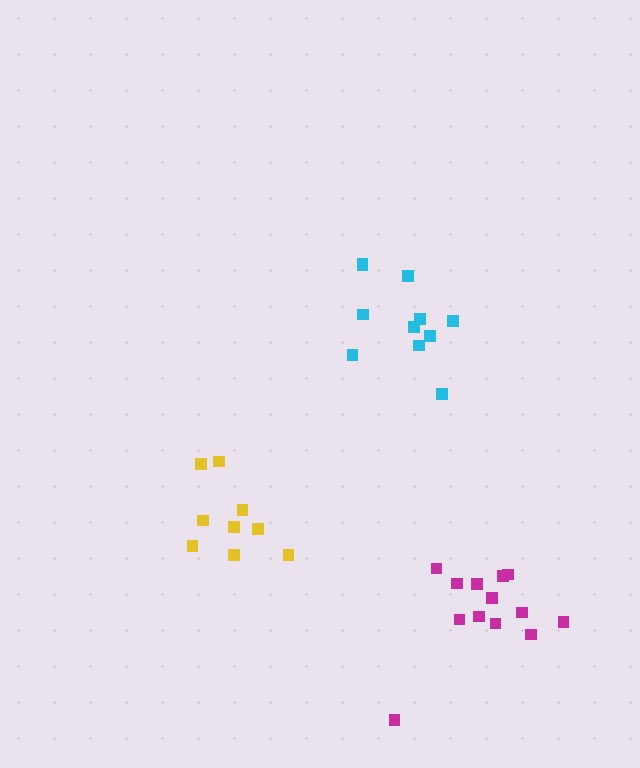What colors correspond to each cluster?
The clusters are colored: magenta, yellow, cyan.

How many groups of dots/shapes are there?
There are 3 groups.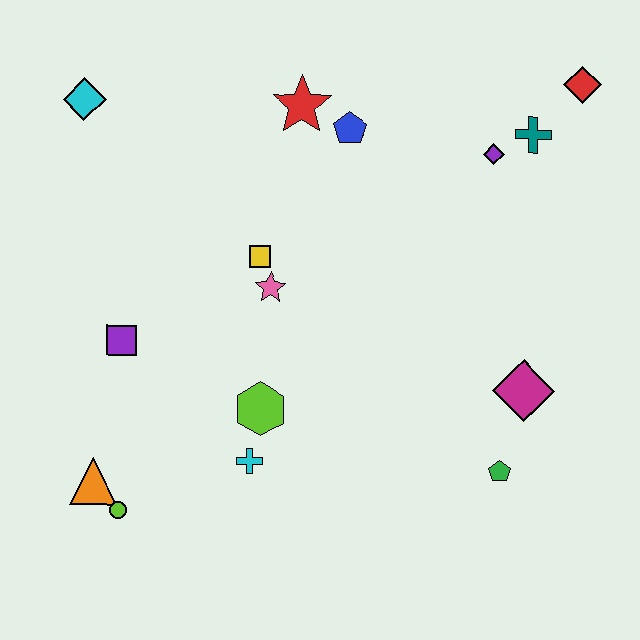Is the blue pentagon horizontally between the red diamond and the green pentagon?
No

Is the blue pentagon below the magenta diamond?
No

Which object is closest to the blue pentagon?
The red star is closest to the blue pentagon.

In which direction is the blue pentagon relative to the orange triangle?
The blue pentagon is above the orange triangle.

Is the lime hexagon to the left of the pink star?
Yes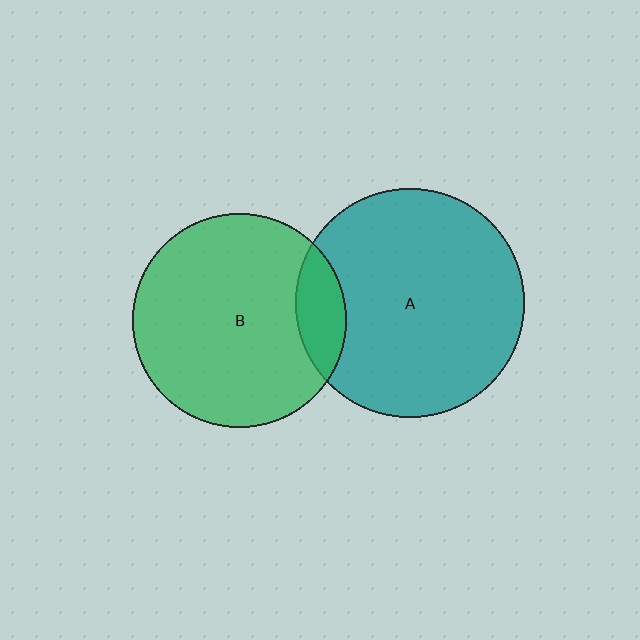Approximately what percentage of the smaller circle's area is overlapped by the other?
Approximately 15%.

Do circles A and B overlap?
Yes.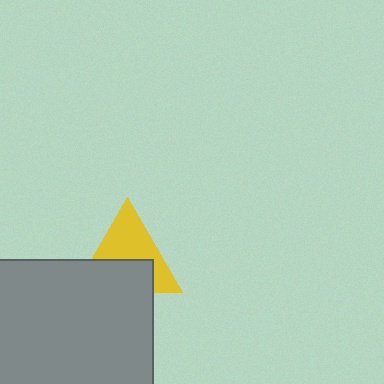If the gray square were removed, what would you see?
You would see the complete yellow triangle.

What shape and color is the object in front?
The object in front is a gray square.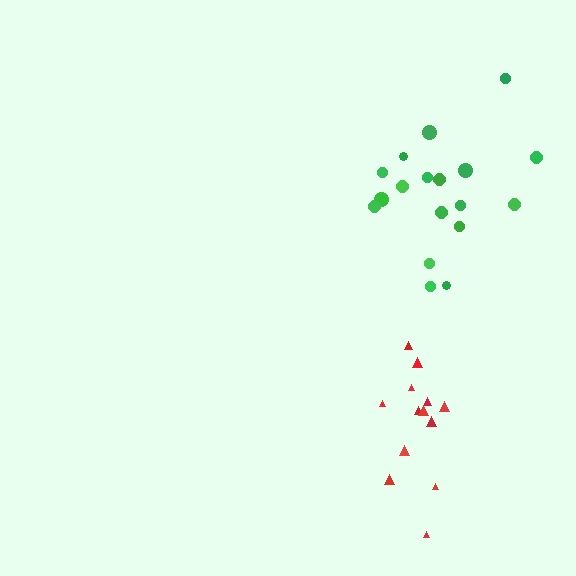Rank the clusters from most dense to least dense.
red, green.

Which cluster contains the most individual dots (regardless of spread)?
Green (18).